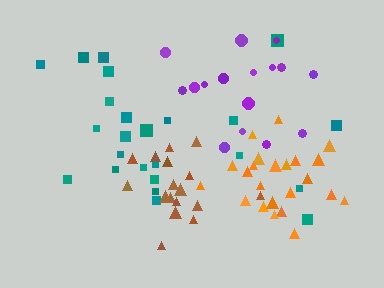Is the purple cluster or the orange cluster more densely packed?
Orange.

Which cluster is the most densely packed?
Orange.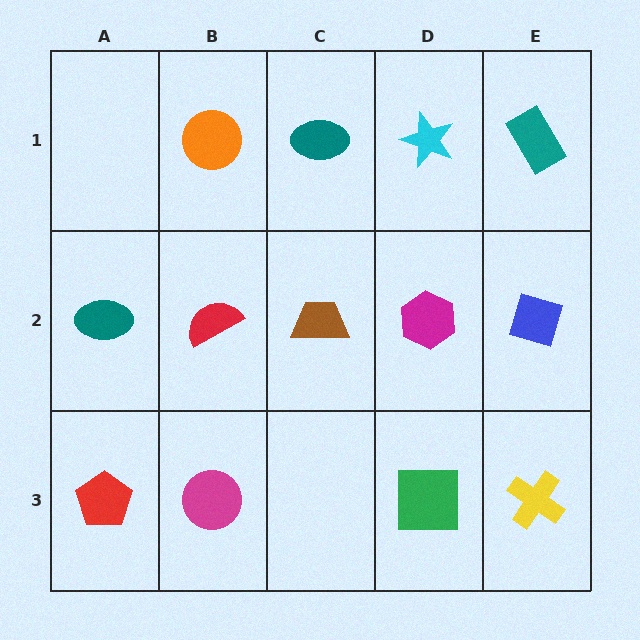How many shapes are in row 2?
5 shapes.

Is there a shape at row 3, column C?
No, that cell is empty.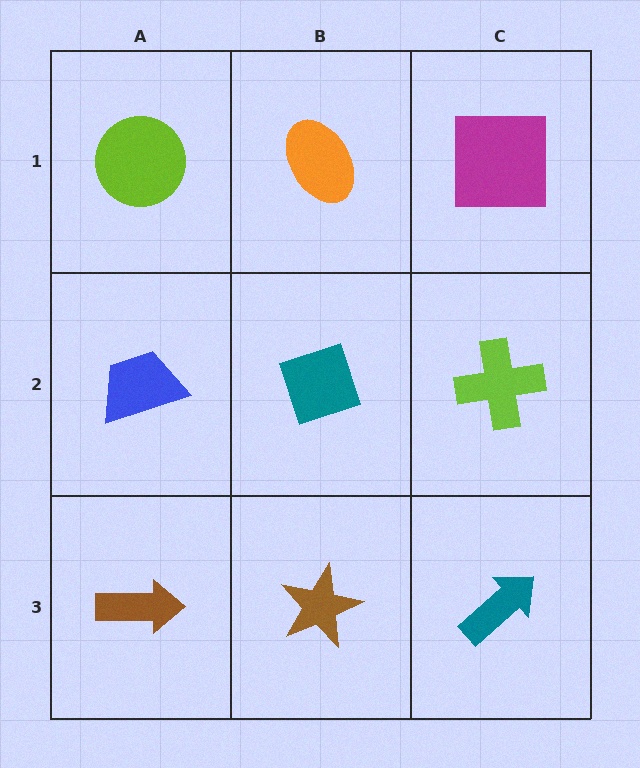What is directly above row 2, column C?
A magenta square.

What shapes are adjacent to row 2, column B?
An orange ellipse (row 1, column B), a brown star (row 3, column B), a blue trapezoid (row 2, column A), a lime cross (row 2, column C).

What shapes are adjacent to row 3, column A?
A blue trapezoid (row 2, column A), a brown star (row 3, column B).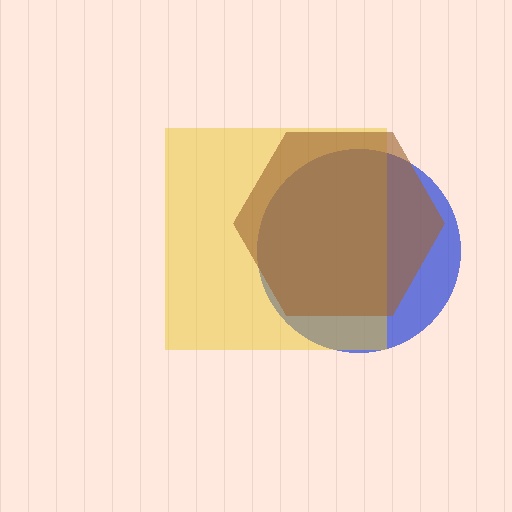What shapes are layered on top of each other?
The layered shapes are: a blue circle, a yellow square, a brown hexagon.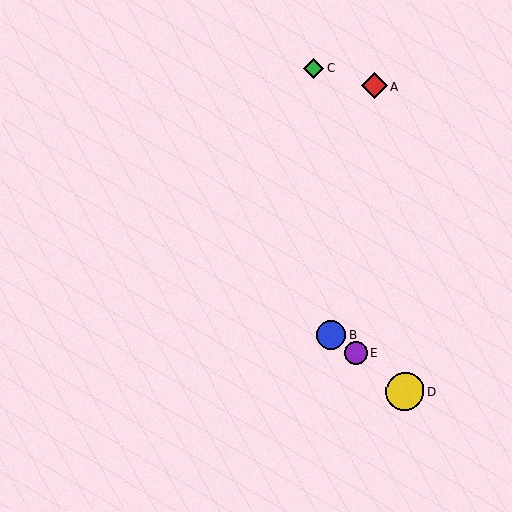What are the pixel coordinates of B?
Object B is at (332, 335).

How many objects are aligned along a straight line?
3 objects (B, D, E) are aligned along a straight line.